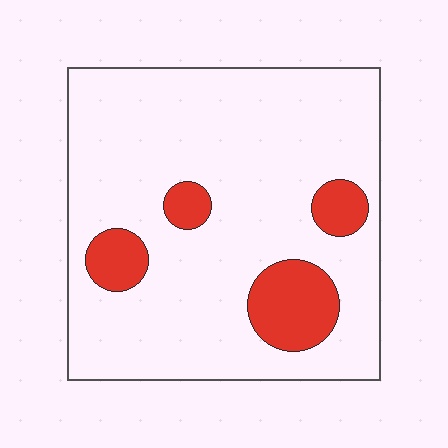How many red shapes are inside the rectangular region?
4.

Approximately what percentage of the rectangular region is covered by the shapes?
Approximately 15%.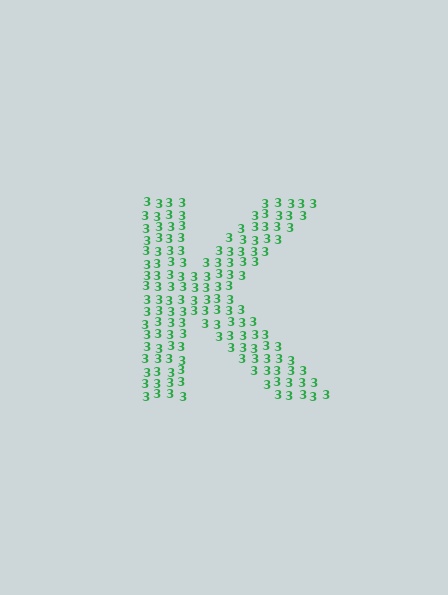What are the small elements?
The small elements are digit 3's.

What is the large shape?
The large shape is the letter K.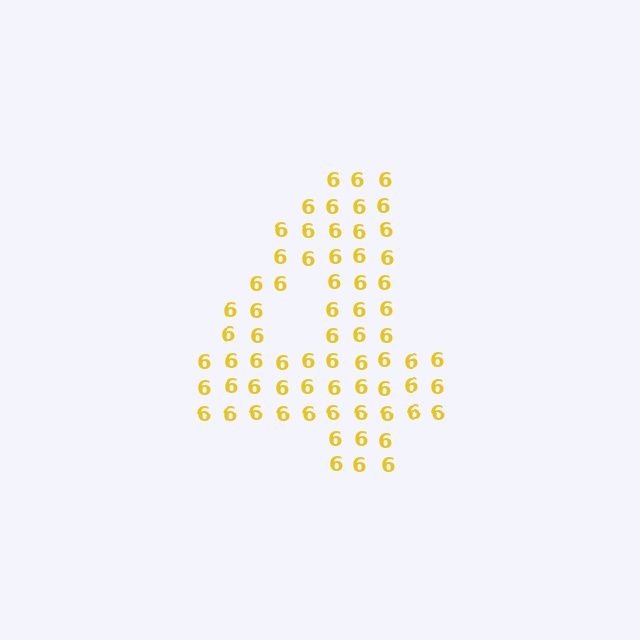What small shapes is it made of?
It is made of small digit 6's.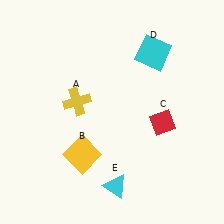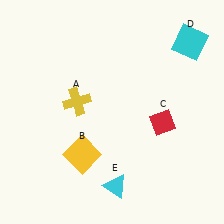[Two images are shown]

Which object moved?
The cyan square (D) moved right.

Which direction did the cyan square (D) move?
The cyan square (D) moved right.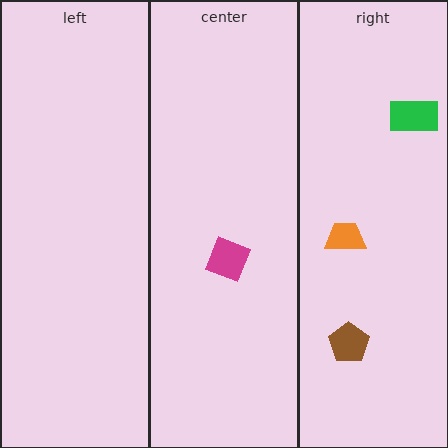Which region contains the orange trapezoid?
The right region.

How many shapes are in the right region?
3.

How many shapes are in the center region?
1.